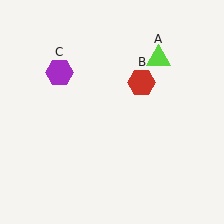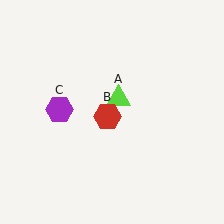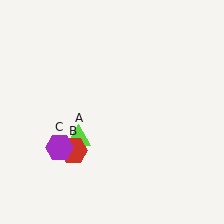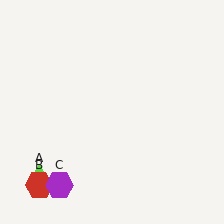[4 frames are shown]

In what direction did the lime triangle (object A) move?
The lime triangle (object A) moved down and to the left.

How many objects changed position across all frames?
3 objects changed position: lime triangle (object A), red hexagon (object B), purple hexagon (object C).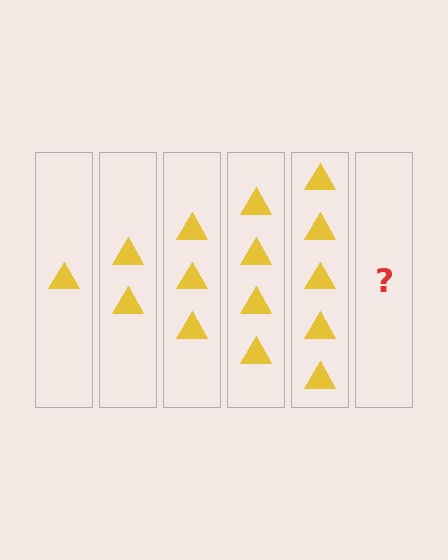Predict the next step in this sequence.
The next step is 6 triangles.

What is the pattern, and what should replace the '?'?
The pattern is that each step adds one more triangle. The '?' should be 6 triangles.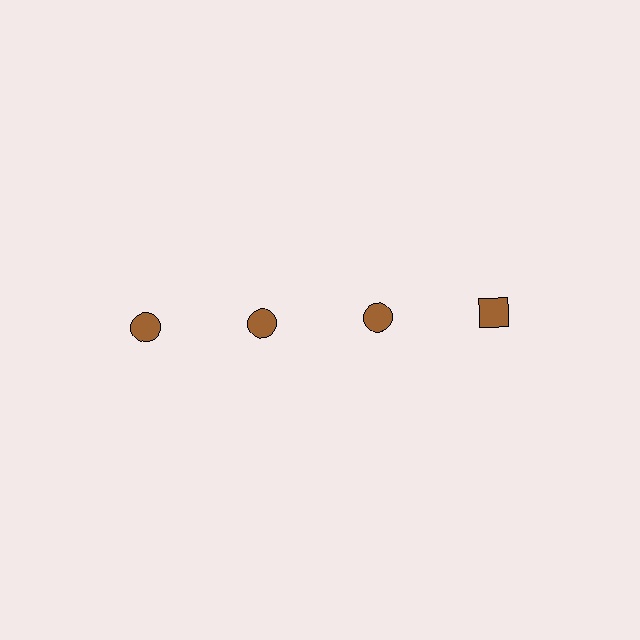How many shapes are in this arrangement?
There are 4 shapes arranged in a grid pattern.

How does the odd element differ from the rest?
It has a different shape: square instead of circle.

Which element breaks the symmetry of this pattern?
The brown square in the top row, second from right column breaks the symmetry. All other shapes are brown circles.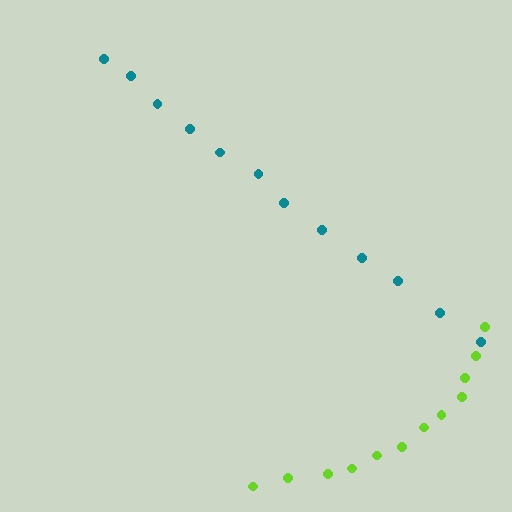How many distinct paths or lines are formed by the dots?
There are 2 distinct paths.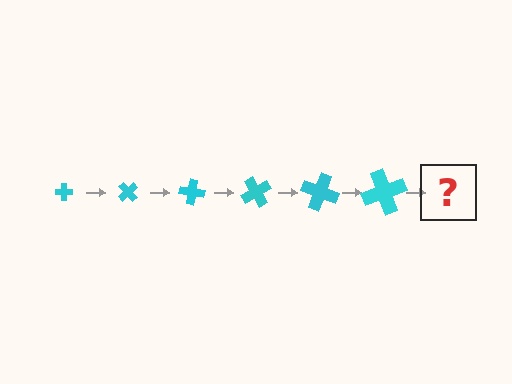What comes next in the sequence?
The next element should be a cross, larger than the previous one and rotated 300 degrees from the start.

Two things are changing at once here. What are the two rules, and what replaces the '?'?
The two rules are that the cross grows larger each step and it rotates 50 degrees each step. The '?' should be a cross, larger than the previous one and rotated 300 degrees from the start.